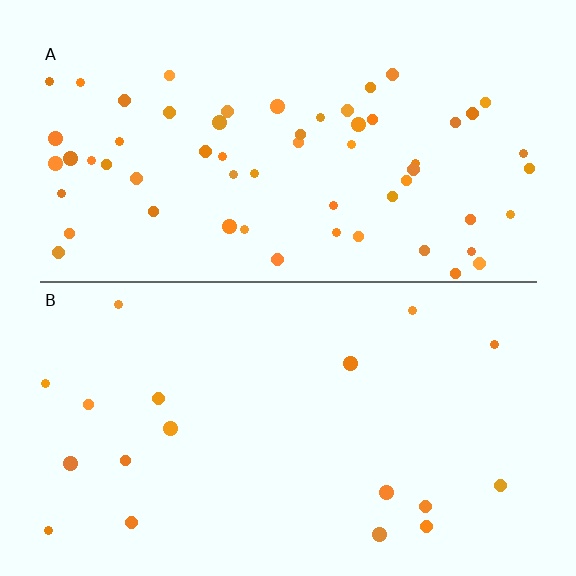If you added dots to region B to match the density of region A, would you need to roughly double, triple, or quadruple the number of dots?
Approximately triple.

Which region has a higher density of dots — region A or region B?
A (the top).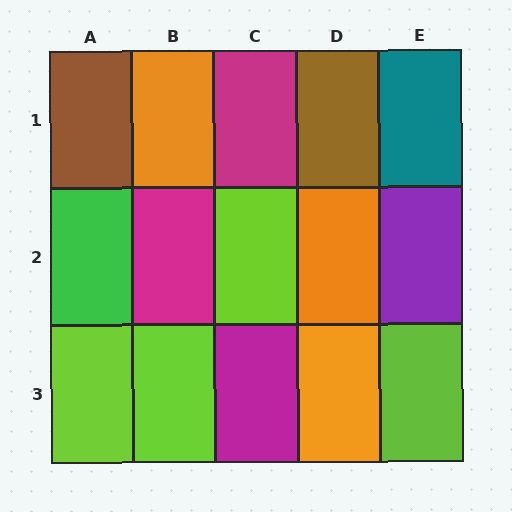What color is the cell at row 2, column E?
Purple.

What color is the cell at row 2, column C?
Lime.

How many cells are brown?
2 cells are brown.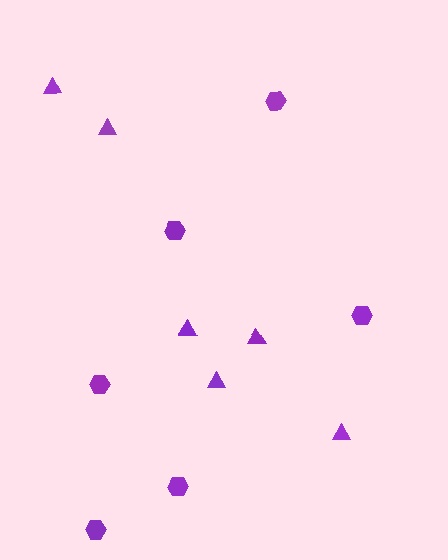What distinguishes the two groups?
There are 2 groups: one group of hexagons (6) and one group of triangles (6).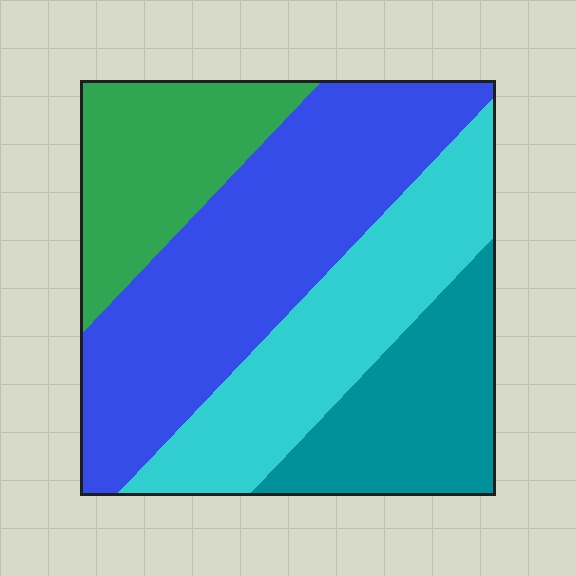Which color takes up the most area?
Blue, at roughly 40%.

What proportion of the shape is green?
Green takes up about one sixth (1/6) of the shape.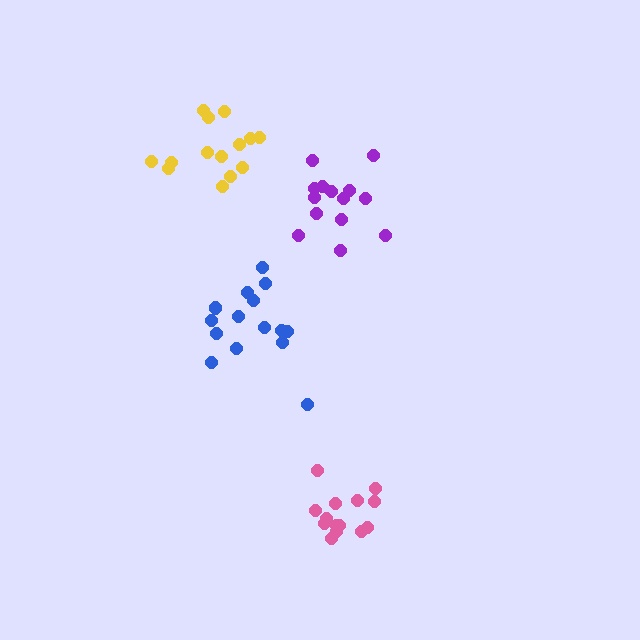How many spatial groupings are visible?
There are 4 spatial groupings.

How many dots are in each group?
Group 1: 15 dots, Group 2: 14 dots, Group 3: 14 dots, Group 4: 15 dots (58 total).